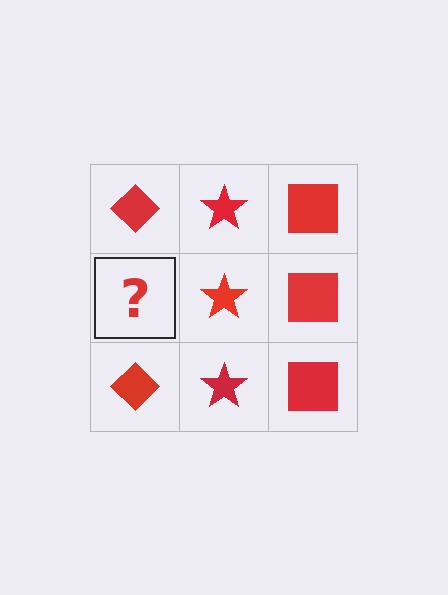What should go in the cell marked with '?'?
The missing cell should contain a red diamond.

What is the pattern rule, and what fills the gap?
The rule is that each column has a consistent shape. The gap should be filled with a red diamond.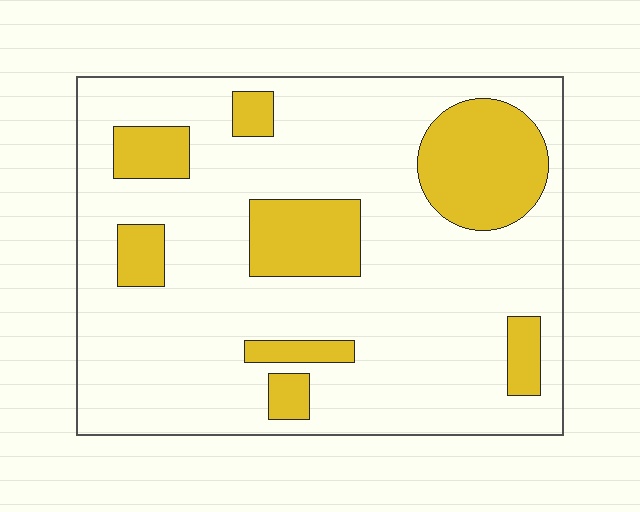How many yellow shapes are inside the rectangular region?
8.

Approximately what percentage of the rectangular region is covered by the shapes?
Approximately 20%.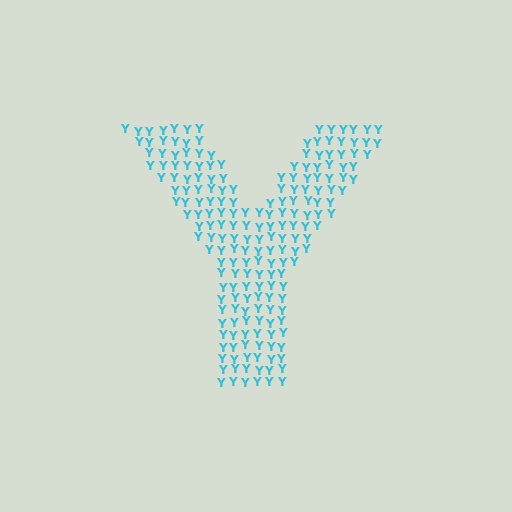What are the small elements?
The small elements are letter Y's.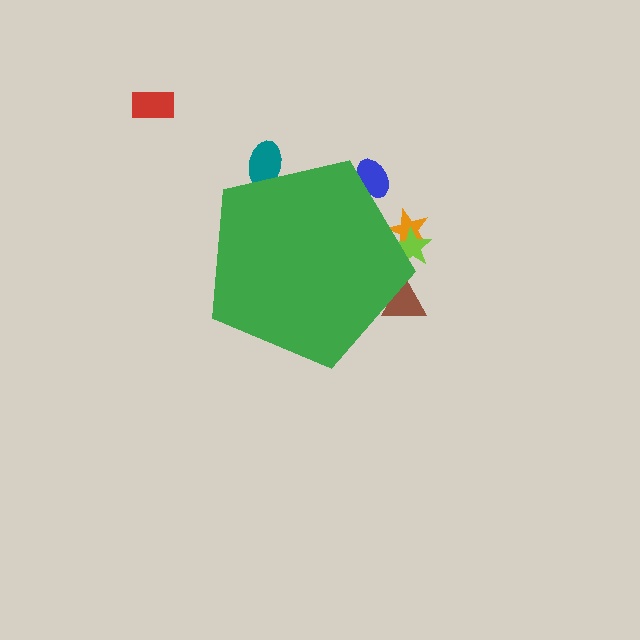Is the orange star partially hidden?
Yes, the orange star is partially hidden behind the green pentagon.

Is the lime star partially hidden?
Yes, the lime star is partially hidden behind the green pentagon.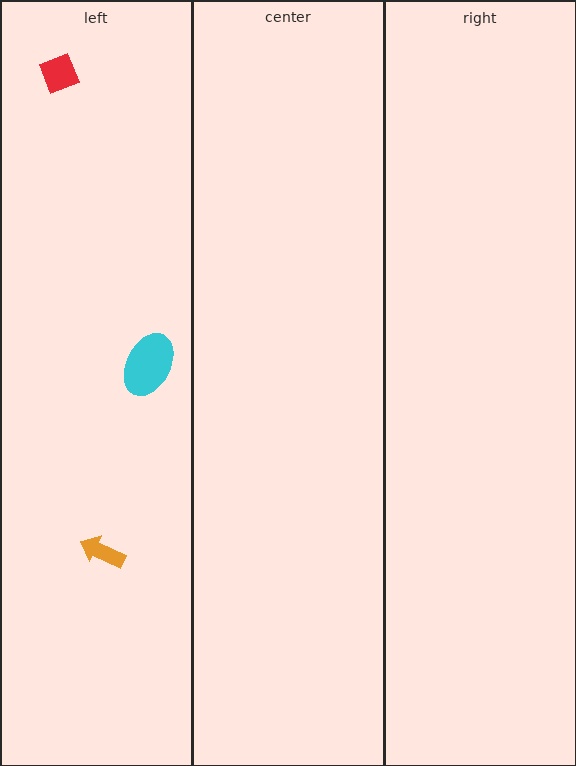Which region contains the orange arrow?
The left region.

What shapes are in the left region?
The orange arrow, the cyan ellipse, the red diamond.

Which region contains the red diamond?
The left region.